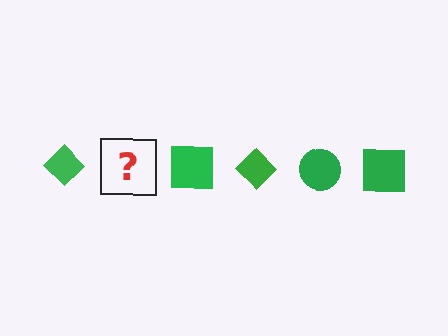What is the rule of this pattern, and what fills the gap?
The rule is that the pattern cycles through diamond, circle, square shapes in green. The gap should be filled with a green circle.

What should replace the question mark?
The question mark should be replaced with a green circle.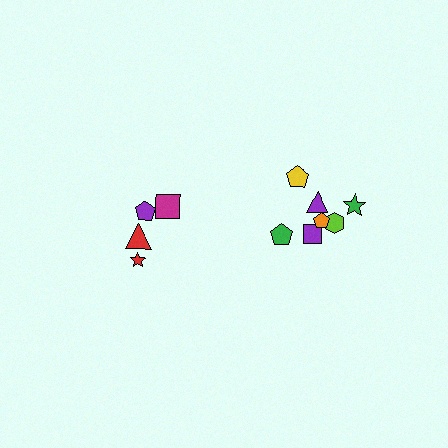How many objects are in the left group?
There are 4 objects.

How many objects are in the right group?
There are 7 objects.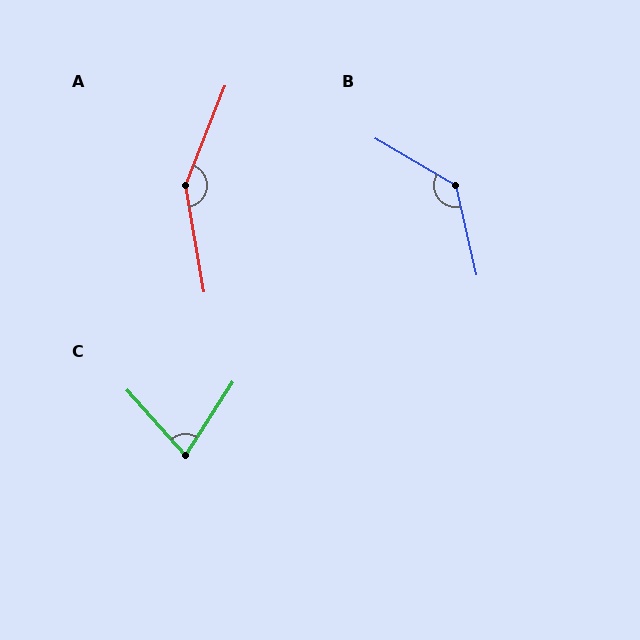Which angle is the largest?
A, at approximately 148 degrees.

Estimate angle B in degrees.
Approximately 133 degrees.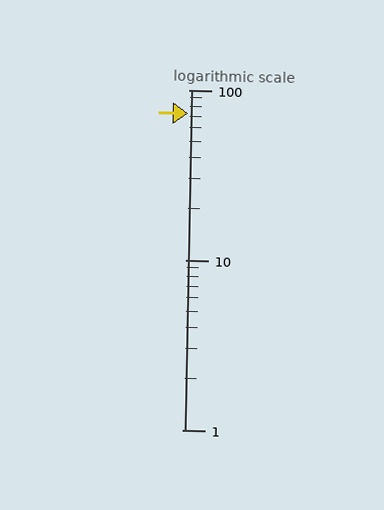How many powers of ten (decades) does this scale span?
The scale spans 2 decades, from 1 to 100.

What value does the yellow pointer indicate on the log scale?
The pointer indicates approximately 73.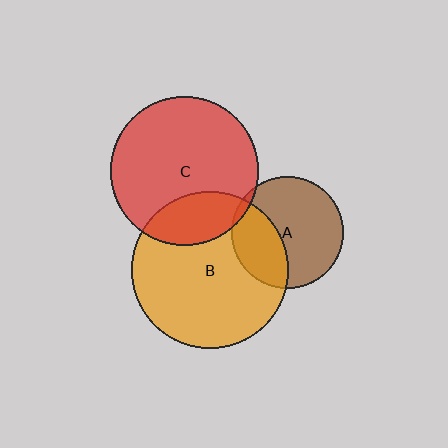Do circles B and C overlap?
Yes.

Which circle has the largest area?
Circle B (orange).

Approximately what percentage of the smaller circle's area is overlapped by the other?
Approximately 25%.